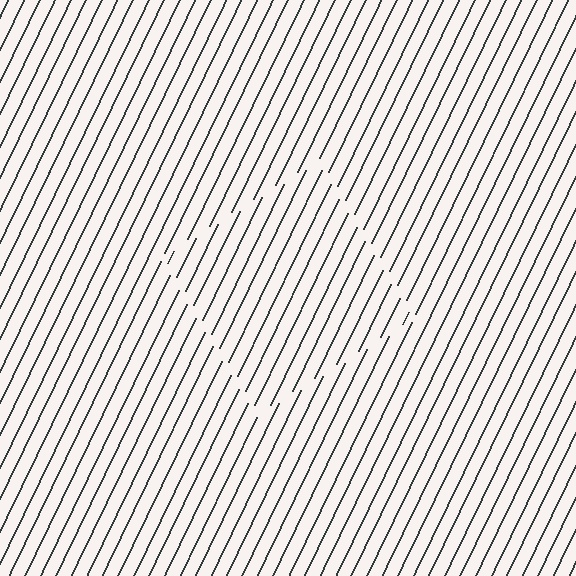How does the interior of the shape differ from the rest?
The interior of the shape contains the same grating, shifted by half a period — the contour is defined by the phase discontinuity where line-ends from the inner and outer gratings abut.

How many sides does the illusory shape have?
4 sides — the line-ends trace a square.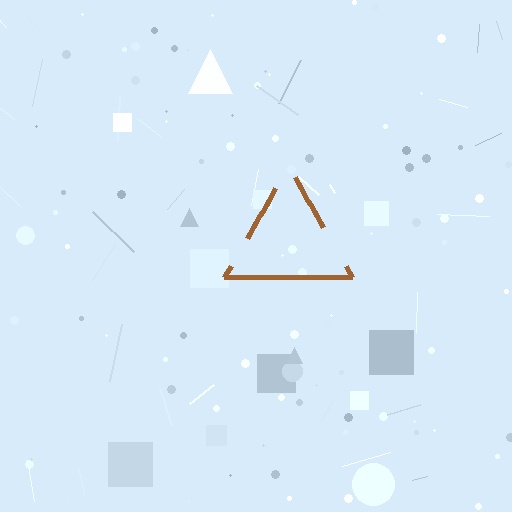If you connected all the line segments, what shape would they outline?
They would outline a triangle.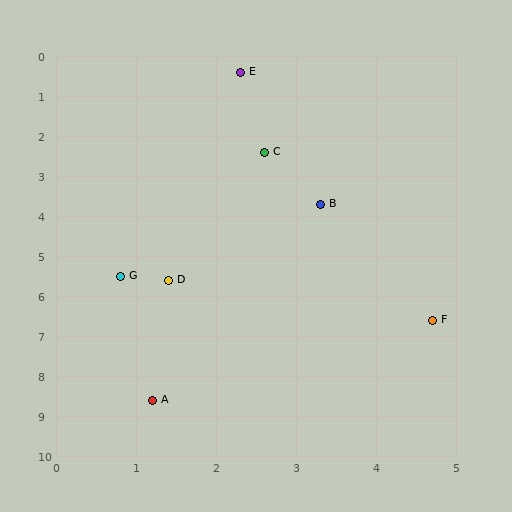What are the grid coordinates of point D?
Point D is at approximately (1.4, 5.6).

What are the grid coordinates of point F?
Point F is at approximately (4.7, 6.6).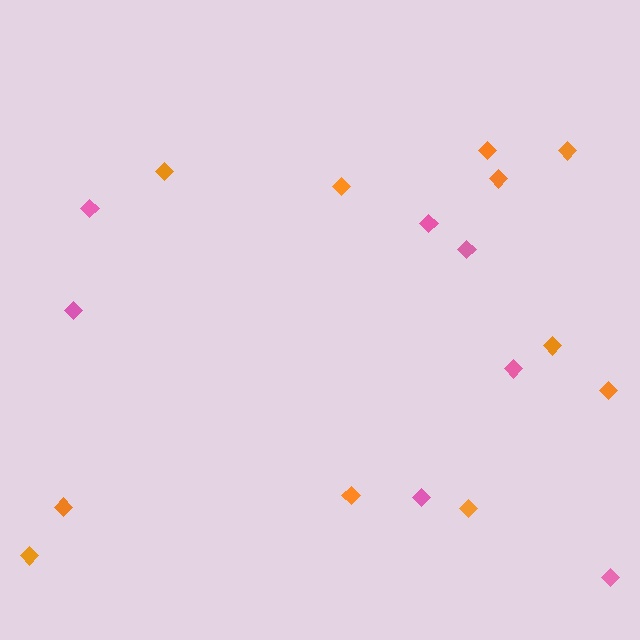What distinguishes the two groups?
There are 2 groups: one group of pink diamonds (7) and one group of orange diamonds (11).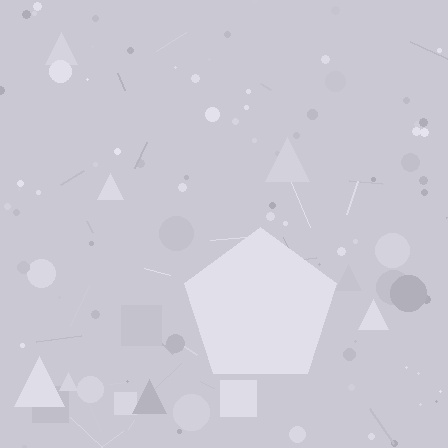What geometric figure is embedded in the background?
A pentagon is embedded in the background.